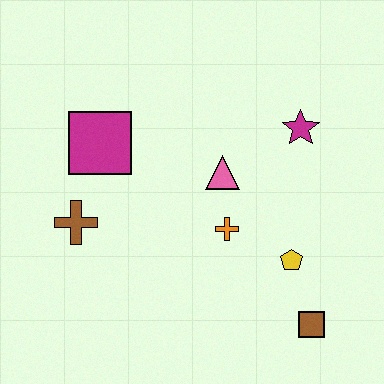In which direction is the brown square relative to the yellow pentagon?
The brown square is below the yellow pentagon.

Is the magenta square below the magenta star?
Yes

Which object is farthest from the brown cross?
The brown square is farthest from the brown cross.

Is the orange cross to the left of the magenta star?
Yes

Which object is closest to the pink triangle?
The orange cross is closest to the pink triangle.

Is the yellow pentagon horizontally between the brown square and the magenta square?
Yes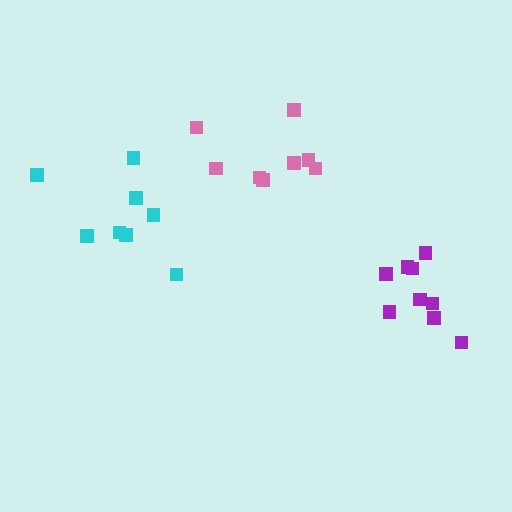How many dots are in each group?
Group 1: 8 dots, Group 2: 8 dots, Group 3: 9 dots (25 total).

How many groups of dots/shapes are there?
There are 3 groups.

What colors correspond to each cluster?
The clusters are colored: pink, cyan, purple.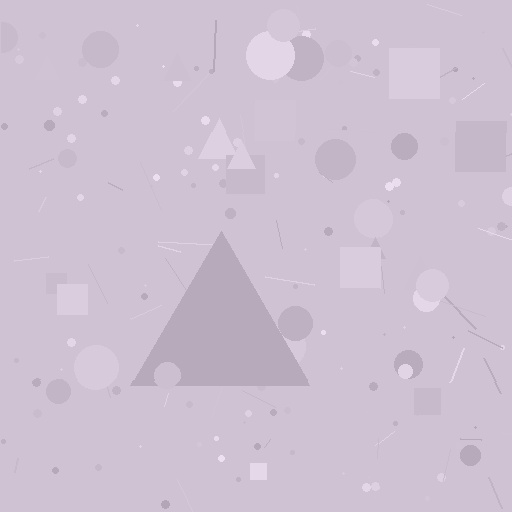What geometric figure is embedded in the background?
A triangle is embedded in the background.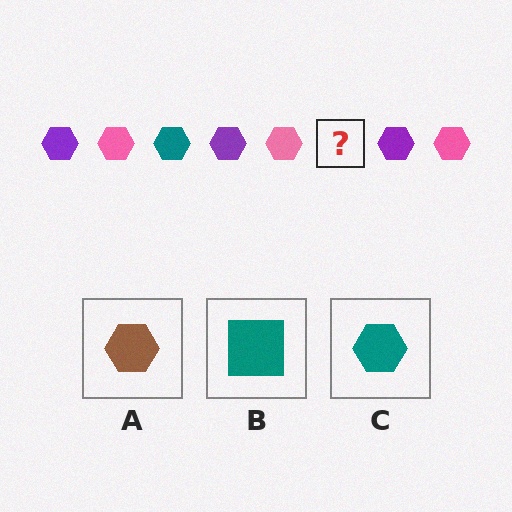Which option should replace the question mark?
Option C.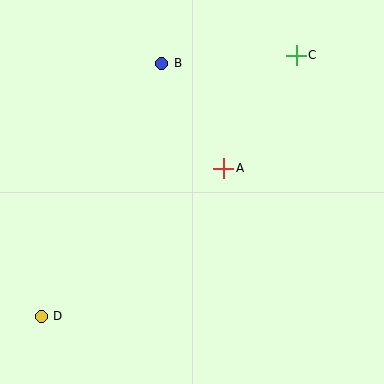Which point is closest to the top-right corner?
Point C is closest to the top-right corner.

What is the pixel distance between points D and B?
The distance between D and B is 280 pixels.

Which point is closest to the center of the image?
Point A at (224, 168) is closest to the center.